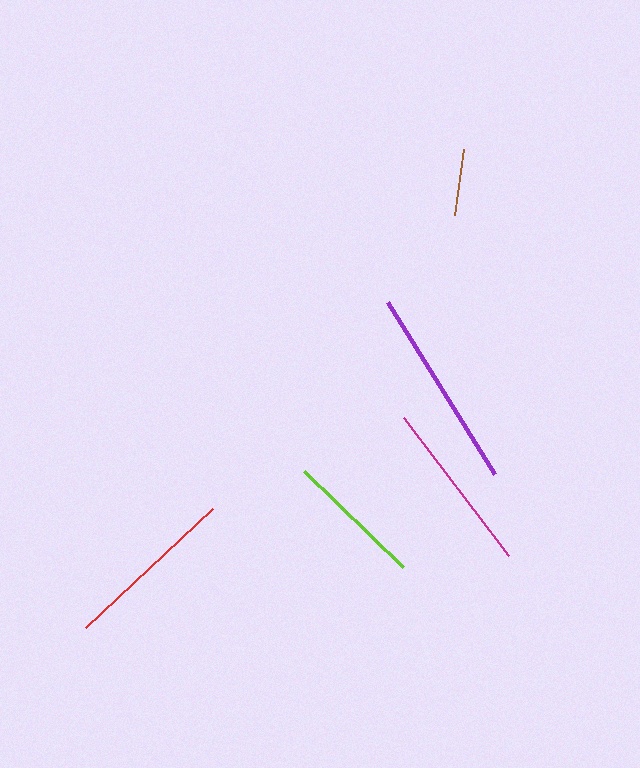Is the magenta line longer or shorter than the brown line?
The magenta line is longer than the brown line.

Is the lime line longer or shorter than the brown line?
The lime line is longer than the brown line.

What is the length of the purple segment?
The purple segment is approximately 202 pixels long.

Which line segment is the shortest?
The brown line is the shortest at approximately 67 pixels.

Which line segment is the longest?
The purple line is the longest at approximately 202 pixels.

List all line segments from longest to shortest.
From longest to shortest: purple, red, magenta, lime, brown.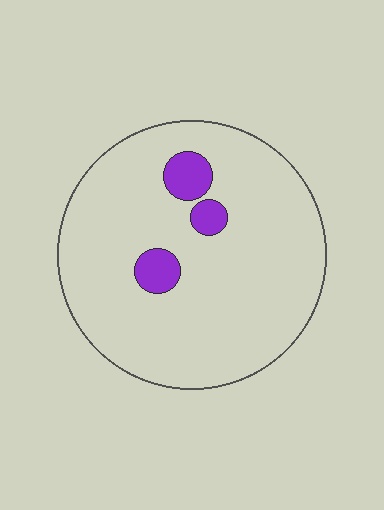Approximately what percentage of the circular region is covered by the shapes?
Approximately 10%.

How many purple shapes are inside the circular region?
3.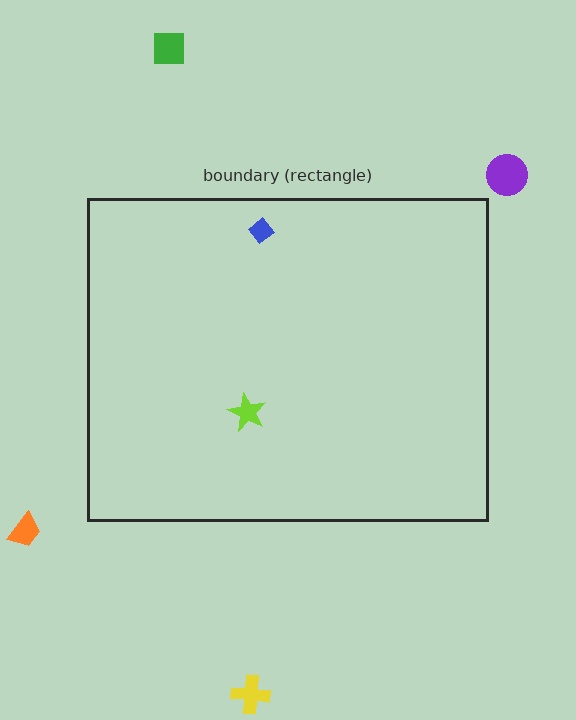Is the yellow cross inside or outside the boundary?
Outside.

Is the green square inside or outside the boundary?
Outside.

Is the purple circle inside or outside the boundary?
Outside.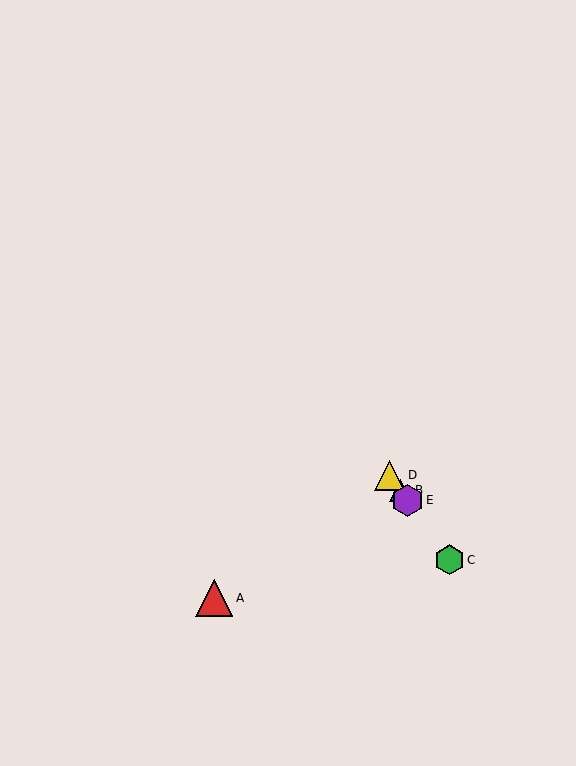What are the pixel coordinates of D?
Object D is at (390, 475).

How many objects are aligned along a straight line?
4 objects (B, C, D, E) are aligned along a straight line.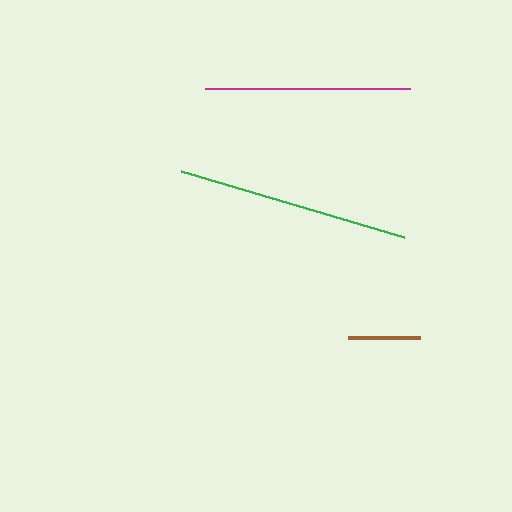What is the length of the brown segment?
The brown segment is approximately 71 pixels long.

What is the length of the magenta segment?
The magenta segment is approximately 205 pixels long.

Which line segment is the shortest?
The brown line is the shortest at approximately 71 pixels.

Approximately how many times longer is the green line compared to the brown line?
The green line is approximately 3.3 times the length of the brown line.